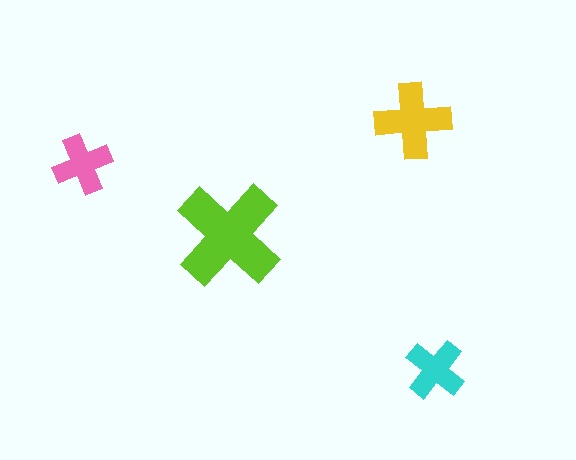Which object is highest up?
The yellow cross is topmost.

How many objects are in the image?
There are 4 objects in the image.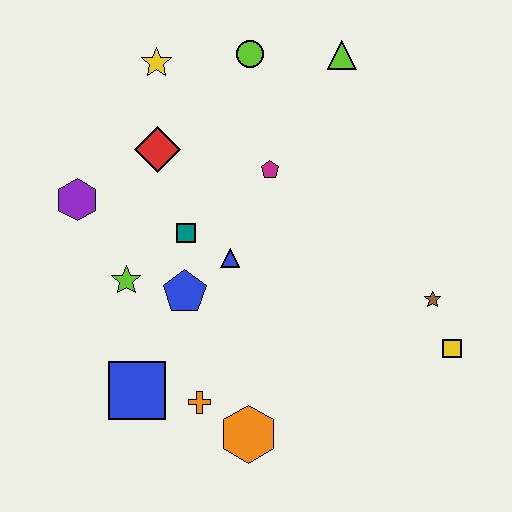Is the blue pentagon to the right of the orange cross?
No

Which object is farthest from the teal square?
The yellow square is farthest from the teal square.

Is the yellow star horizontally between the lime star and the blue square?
No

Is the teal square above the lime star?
Yes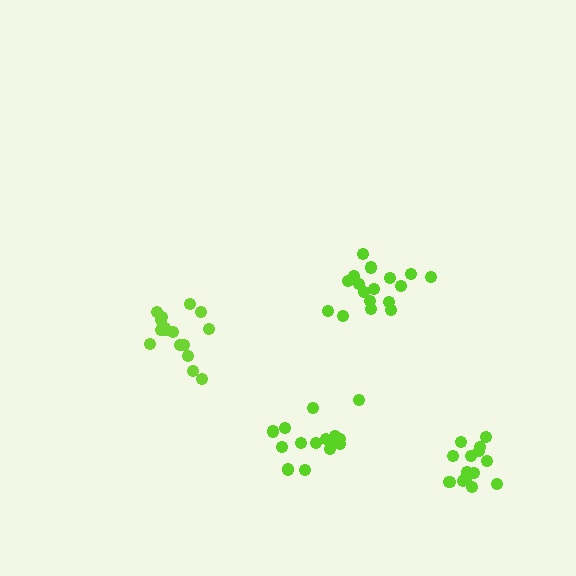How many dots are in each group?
Group 1: 15 dots, Group 2: 16 dots, Group 3: 17 dots, Group 4: 15 dots (63 total).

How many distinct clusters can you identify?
There are 4 distinct clusters.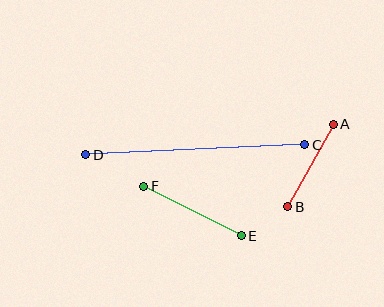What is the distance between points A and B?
The distance is approximately 94 pixels.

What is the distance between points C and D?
The distance is approximately 219 pixels.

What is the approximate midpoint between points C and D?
The midpoint is at approximately (195, 150) pixels.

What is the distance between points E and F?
The distance is approximately 109 pixels.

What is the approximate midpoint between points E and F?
The midpoint is at approximately (192, 211) pixels.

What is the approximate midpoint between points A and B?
The midpoint is at approximately (310, 166) pixels.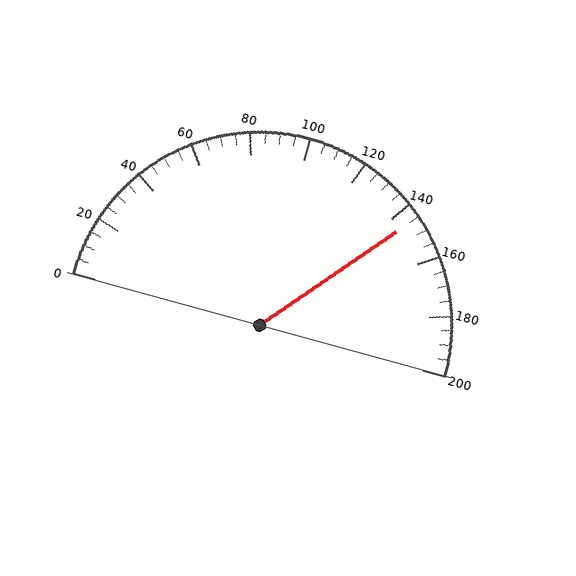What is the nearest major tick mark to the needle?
The nearest major tick mark is 140.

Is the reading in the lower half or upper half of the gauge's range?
The reading is in the upper half of the range (0 to 200).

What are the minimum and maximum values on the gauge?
The gauge ranges from 0 to 200.